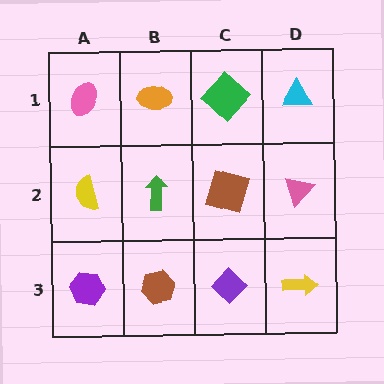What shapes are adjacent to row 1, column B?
A green arrow (row 2, column B), a pink ellipse (row 1, column A), a green diamond (row 1, column C).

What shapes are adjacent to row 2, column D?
A cyan triangle (row 1, column D), a yellow arrow (row 3, column D), a brown square (row 2, column C).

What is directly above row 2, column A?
A pink ellipse.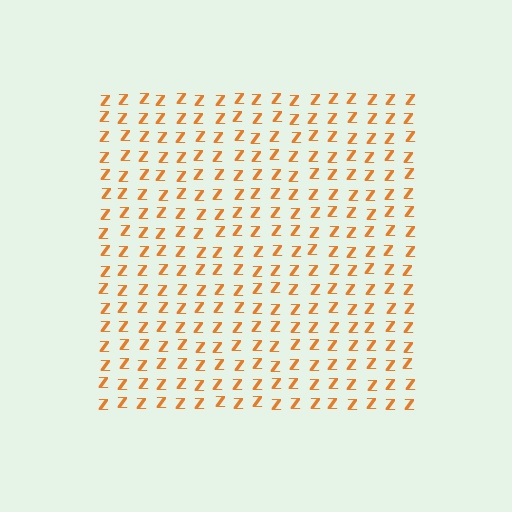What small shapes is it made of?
It is made of small letter Z's.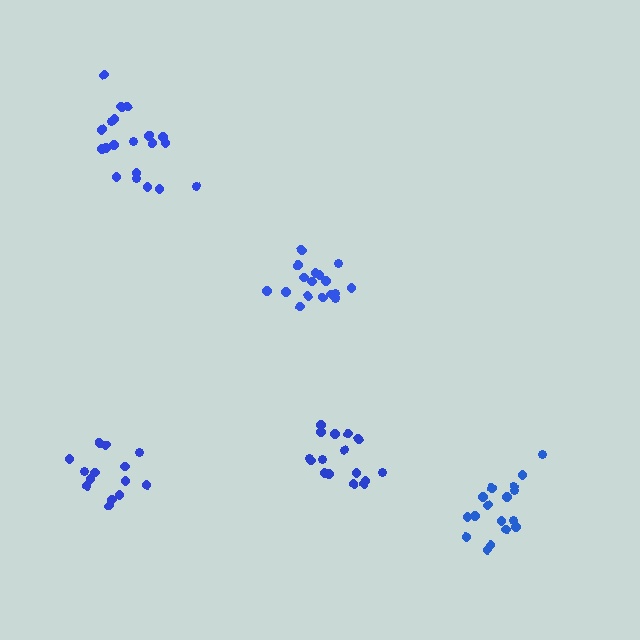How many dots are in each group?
Group 1: 20 dots, Group 2: 17 dots, Group 3: 14 dots, Group 4: 17 dots, Group 5: 16 dots (84 total).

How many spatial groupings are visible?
There are 5 spatial groupings.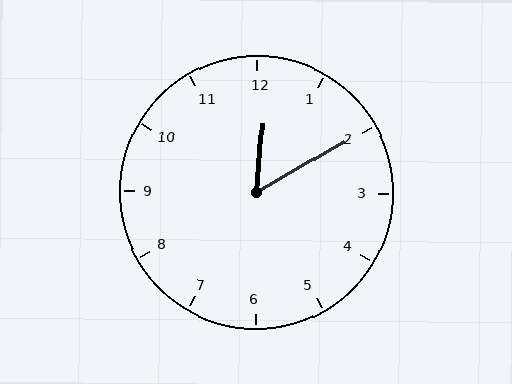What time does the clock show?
12:10.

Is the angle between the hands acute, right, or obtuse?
It is acute.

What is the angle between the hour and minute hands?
Approximately 55 degrees.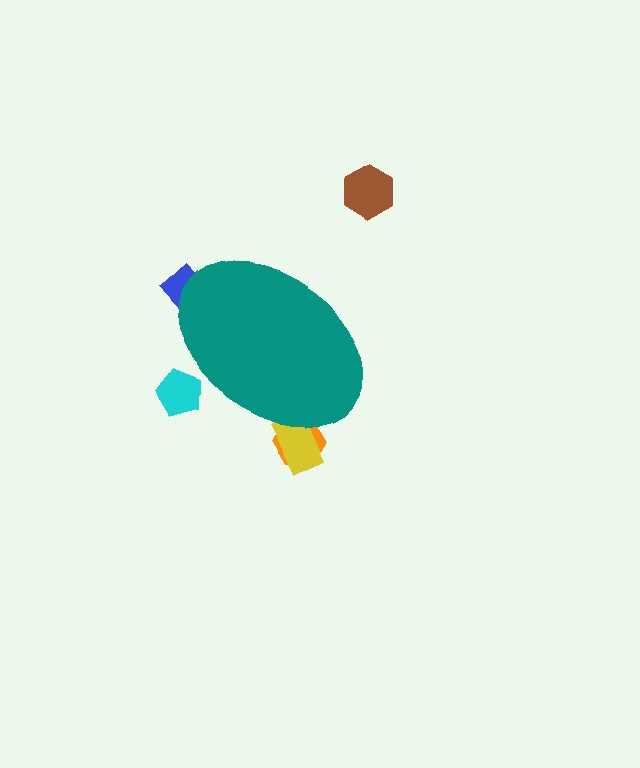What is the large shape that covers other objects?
A teal ellipse.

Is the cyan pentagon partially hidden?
Yes, the cyan pentagon is partially hidden behind the teal ellipse.